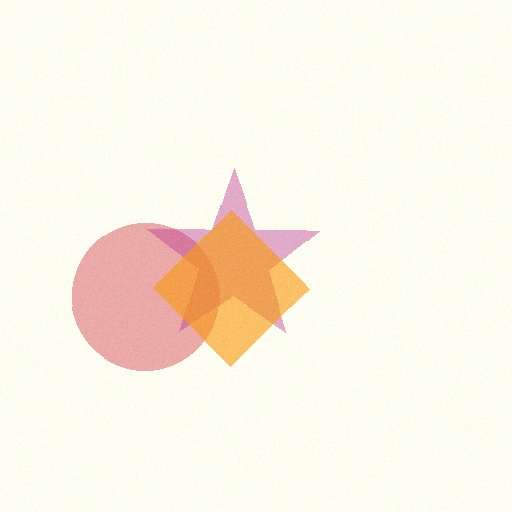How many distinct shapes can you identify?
There are 3 distinct shapes: a red circle, a magenta star, an orange diamond.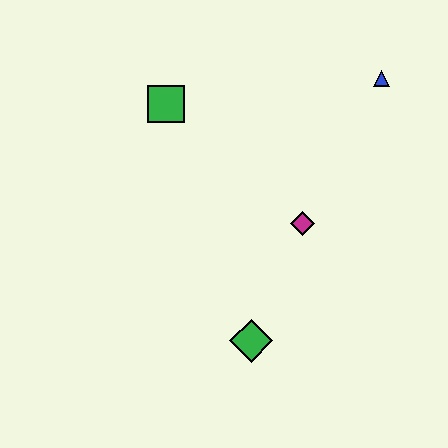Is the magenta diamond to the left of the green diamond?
No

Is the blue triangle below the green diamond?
No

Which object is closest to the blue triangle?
The magenta diamond is closest to the blue triangle.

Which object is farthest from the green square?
The green diamond is farthest from the green square.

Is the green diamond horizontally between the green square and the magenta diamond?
Yes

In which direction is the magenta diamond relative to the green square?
The magenta diamond is to the right of the green square.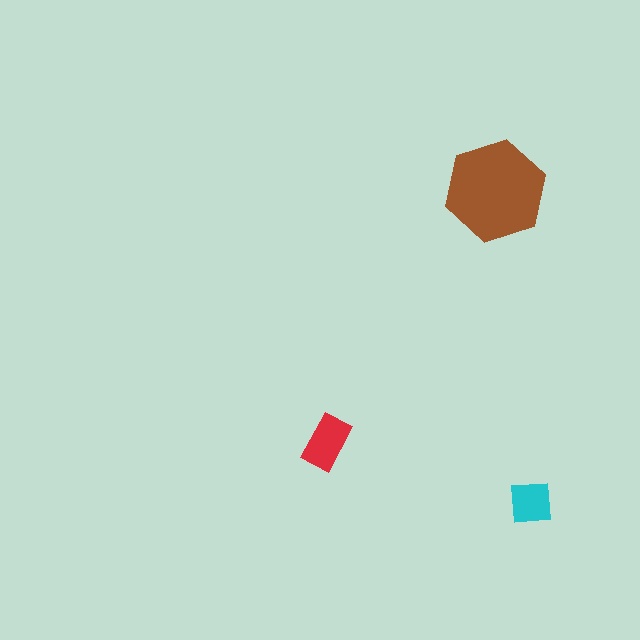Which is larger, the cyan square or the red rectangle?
The red rectangle.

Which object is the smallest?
The cyan square.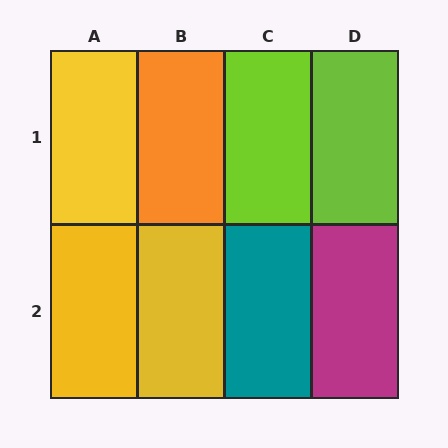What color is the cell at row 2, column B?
Yellow.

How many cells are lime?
2 cells are lime.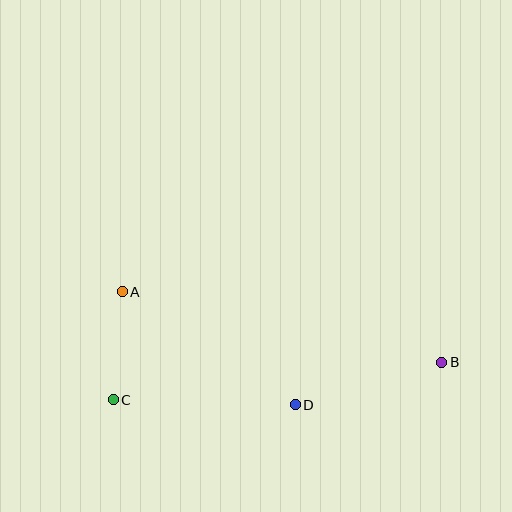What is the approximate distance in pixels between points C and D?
The distance between C and D is approximately 182 pixels.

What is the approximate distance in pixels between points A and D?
The distance between A and D is approximately 207 pixels.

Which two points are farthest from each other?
Points B and C are farthest from each other.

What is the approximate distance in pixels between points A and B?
The distance between A and B is approximately 327 pixels.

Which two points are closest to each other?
Points A and C are closest to each other.